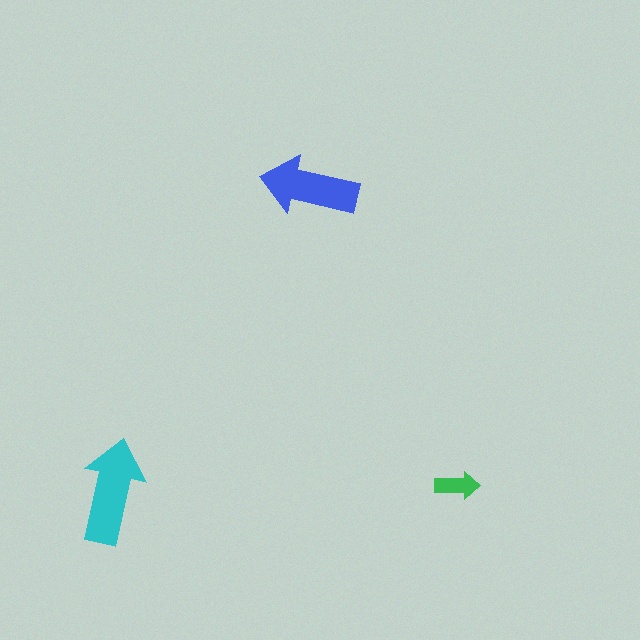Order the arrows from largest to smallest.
the cyan one, the blue one, the green one.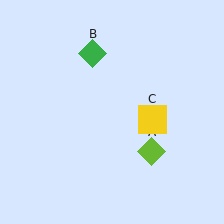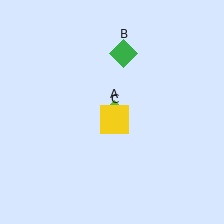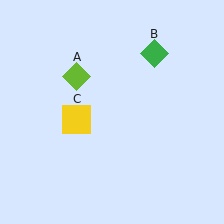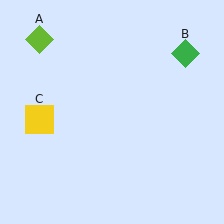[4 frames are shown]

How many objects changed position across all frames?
3 objects changed position: lime diamond (object A), green diamond (object B), yellow square (object C).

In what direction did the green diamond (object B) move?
The green diamond (object B) moved right.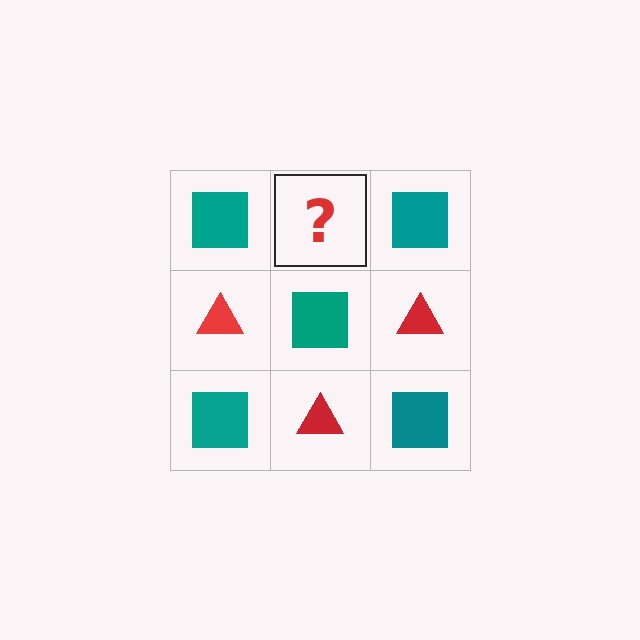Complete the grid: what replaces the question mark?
The question mark should be replaced with a red triangle.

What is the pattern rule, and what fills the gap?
The rule is that it alternates teal square and red triangle in a checkerboard pattern. The gap should be filled with a red triangle.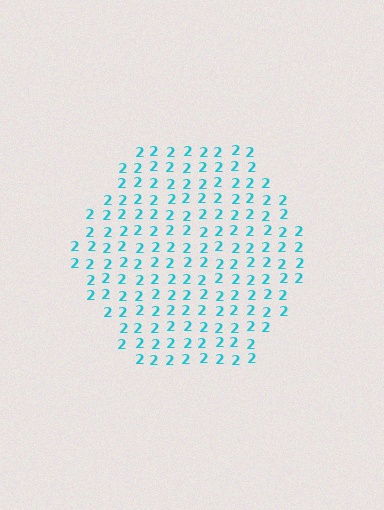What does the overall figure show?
The overall figure shows a hexagon.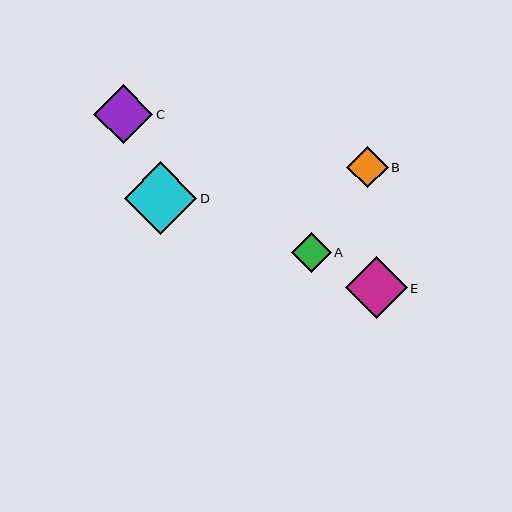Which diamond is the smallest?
Diamond A is the smallest with a size of approximately 40 pixels.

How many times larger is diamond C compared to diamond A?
Diamond C is approximately 1.5 times the size of diamond A.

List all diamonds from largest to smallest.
From largest to smallest: D, E, C, B, A.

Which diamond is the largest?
Diamond D is the largest with a size of approximately 72 pixels.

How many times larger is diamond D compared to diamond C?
Diamond D is approximately 1.2 times the size of diamond C.